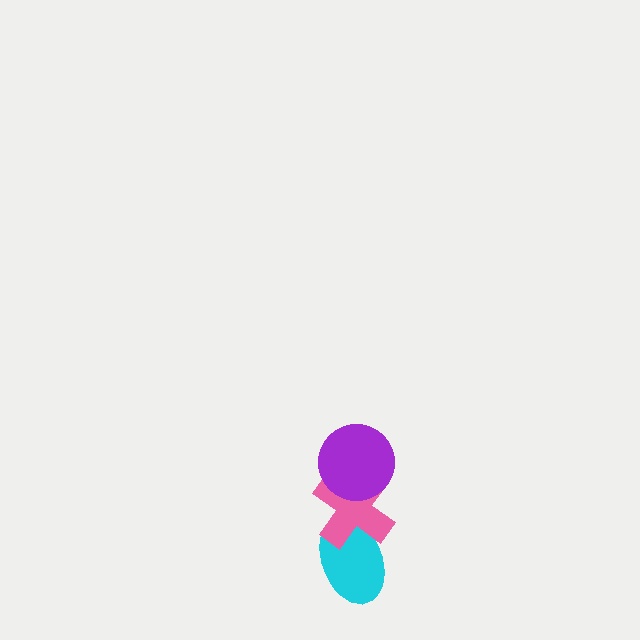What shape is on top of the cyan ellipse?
The pink cross is on top of the cyan ellipse.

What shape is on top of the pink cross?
The purple circle is on top of the pink cross.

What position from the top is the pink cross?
The pink cross is 2nd from the top.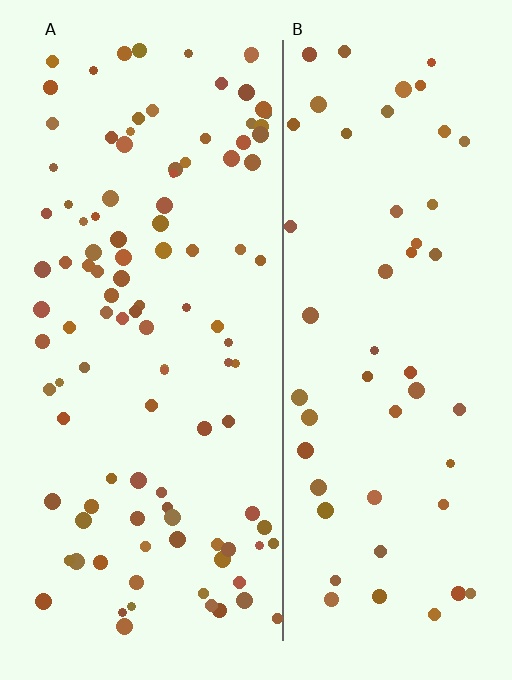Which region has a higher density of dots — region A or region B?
A (the left).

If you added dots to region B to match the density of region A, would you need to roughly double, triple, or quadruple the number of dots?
Approximately double.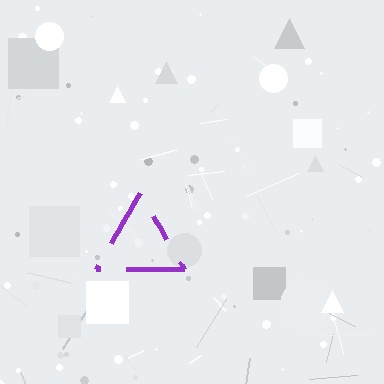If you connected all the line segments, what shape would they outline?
They would outline a triangle.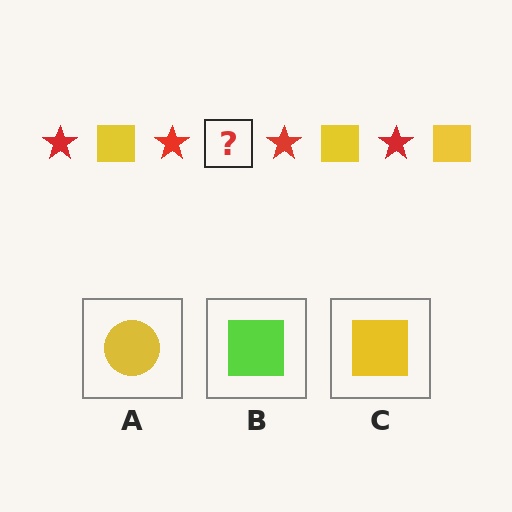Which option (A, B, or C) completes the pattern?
C.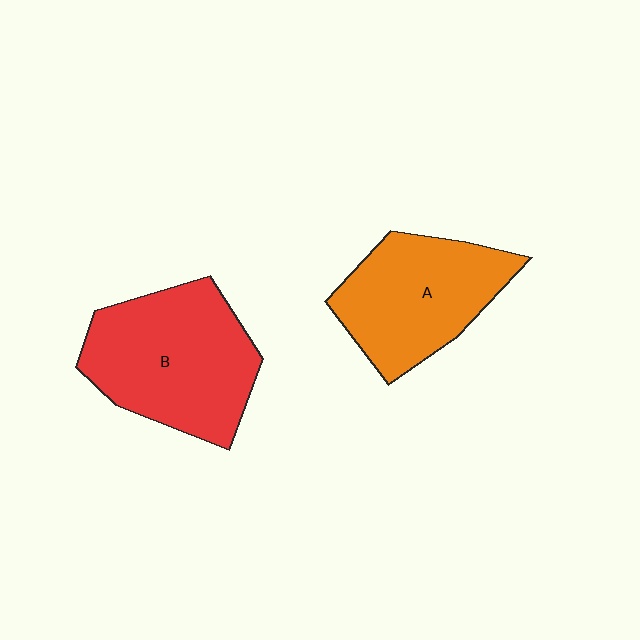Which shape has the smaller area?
Shape A (orange).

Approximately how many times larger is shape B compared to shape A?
Approximately 1.2 times.